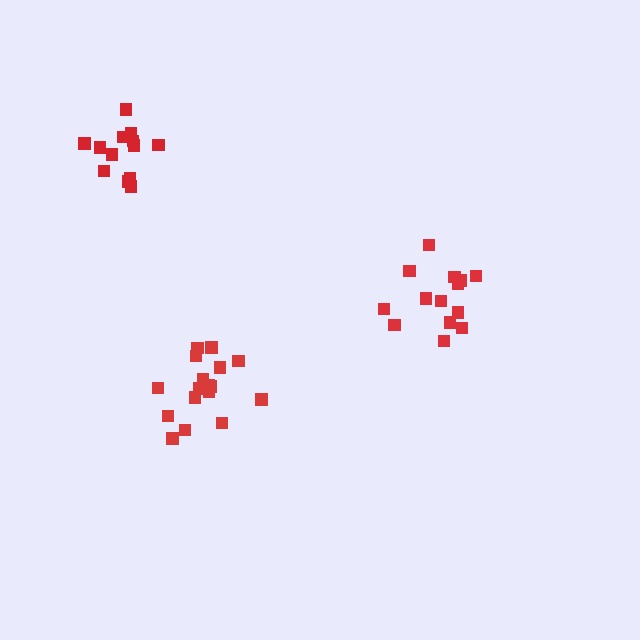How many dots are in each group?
Group 1: 14 dots, Group 2: 13 dots, Group 3: 17 dots (44 total).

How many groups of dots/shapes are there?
There are 3 groups.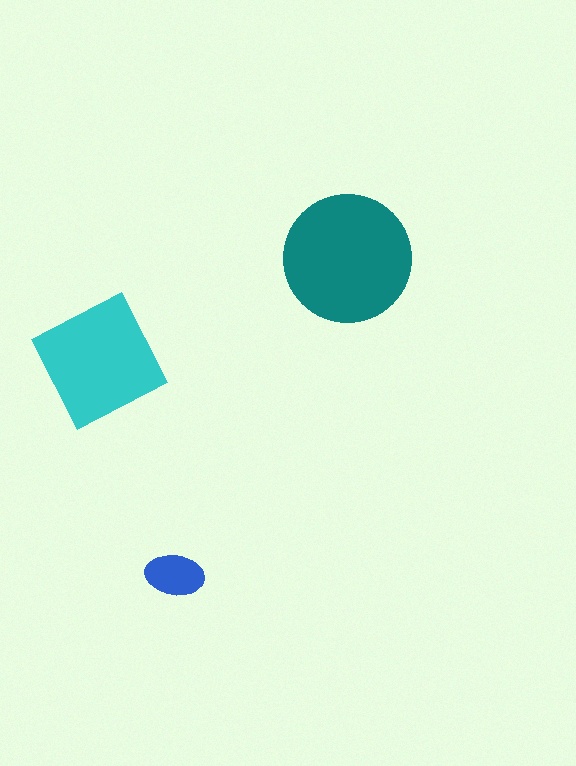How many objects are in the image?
There are 3 objects in the image.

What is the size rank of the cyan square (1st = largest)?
2nd.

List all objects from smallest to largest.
The blue ellipse, the cyan square, the teal circle.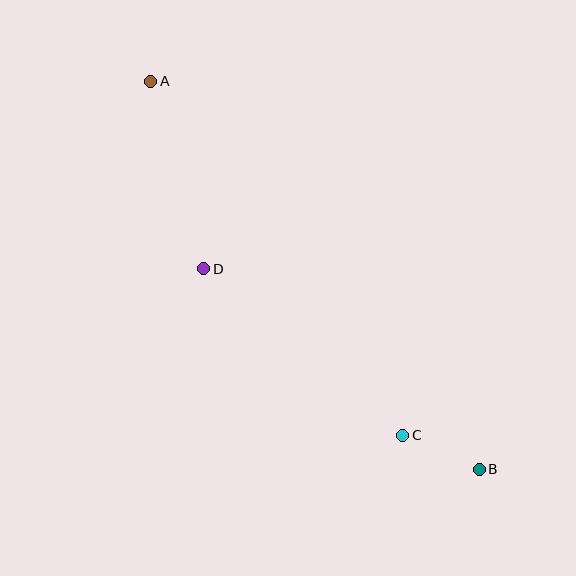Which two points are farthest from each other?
Points A and B are farthest from each other.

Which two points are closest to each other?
Points B and C are closest to each other.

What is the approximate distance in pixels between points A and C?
The distance between A and C is approximately 434 pixels.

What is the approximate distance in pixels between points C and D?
The distance between C and D is approximately 260 pixels.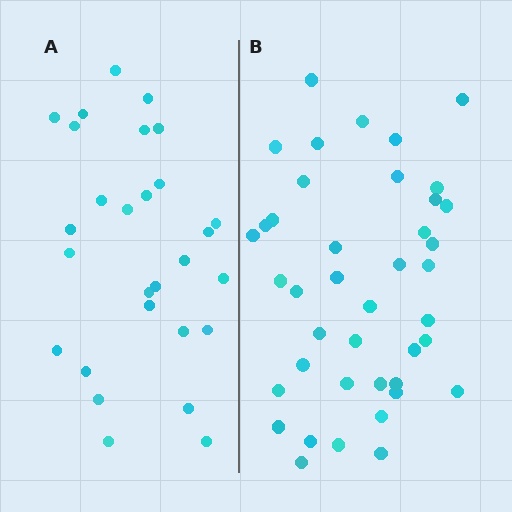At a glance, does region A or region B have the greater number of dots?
Region B (the right region) has more dots.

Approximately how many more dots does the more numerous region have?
Region B has approximately 15 more dots than region A.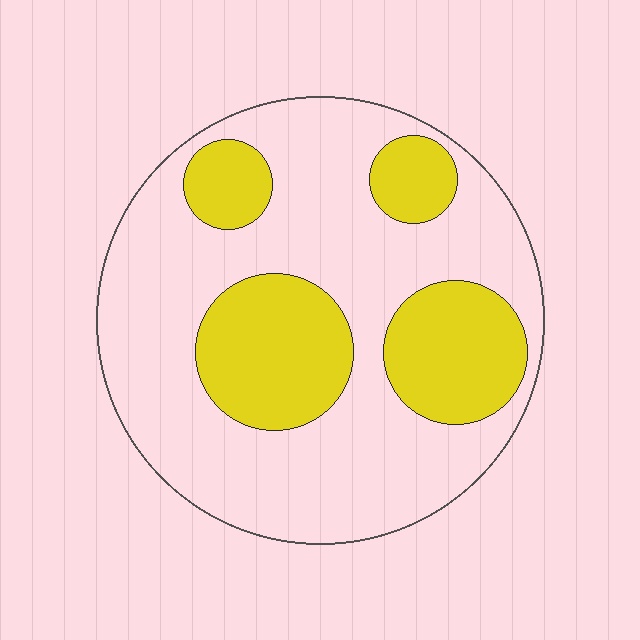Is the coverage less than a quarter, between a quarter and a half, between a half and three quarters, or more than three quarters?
Between a quarter and a half.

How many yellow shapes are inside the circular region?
4.